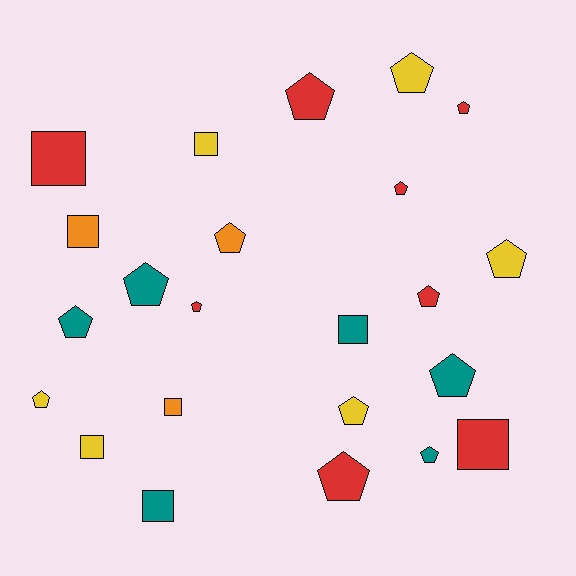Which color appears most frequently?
Red, with 8 objects.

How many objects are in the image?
There are 23 objects.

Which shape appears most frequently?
Pentagon, with 15 objects.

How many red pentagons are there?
There are 6 red pentagons.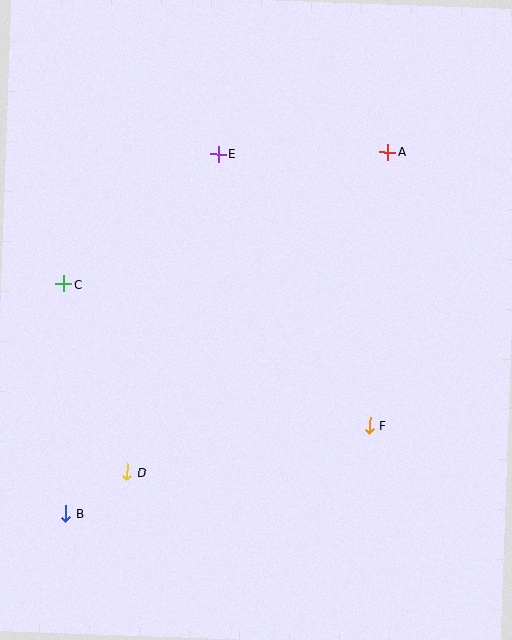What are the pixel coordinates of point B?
Point B is at (66, 514).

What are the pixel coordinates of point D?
Point D is at (127, 472).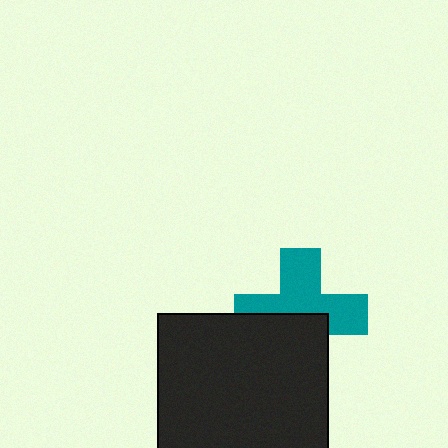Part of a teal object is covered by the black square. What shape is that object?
It is a cross.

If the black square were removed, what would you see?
You would see the complete teal cross.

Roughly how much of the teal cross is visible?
About half of it is visible (roughly 57%).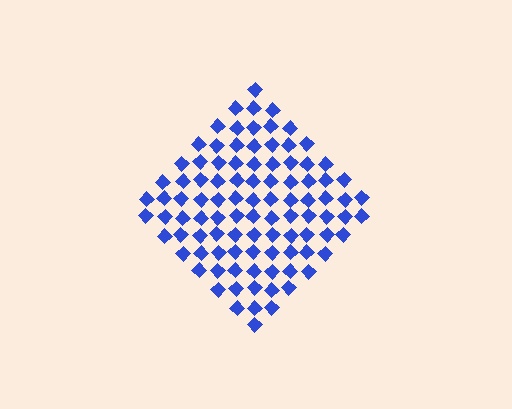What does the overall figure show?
The overall figure shows a diamond.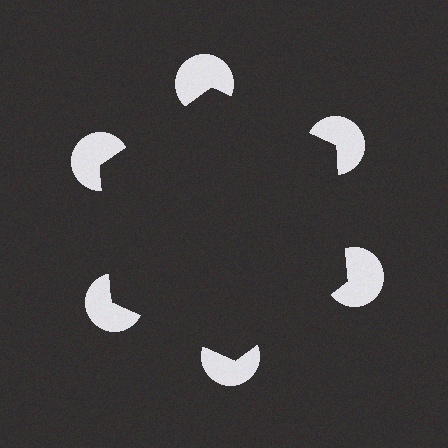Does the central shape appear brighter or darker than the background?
It typically appears slightly darker than the background, even though no actual brightness change is drawn.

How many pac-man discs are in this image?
There are 6 — one at each vertex of the illusory hexagon.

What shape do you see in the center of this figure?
An illusory hexagon — its edges are inferred from the aligned wedge cuts in the pac-man discs, not physically drawn.